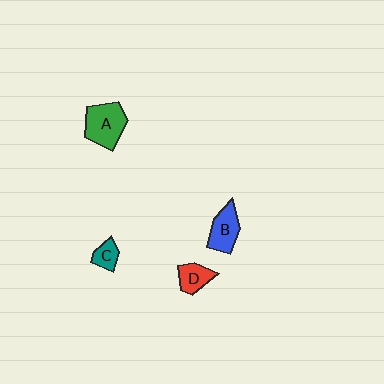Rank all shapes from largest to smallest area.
From largest to smallest: A (green), B (blue), D (red), C (teal).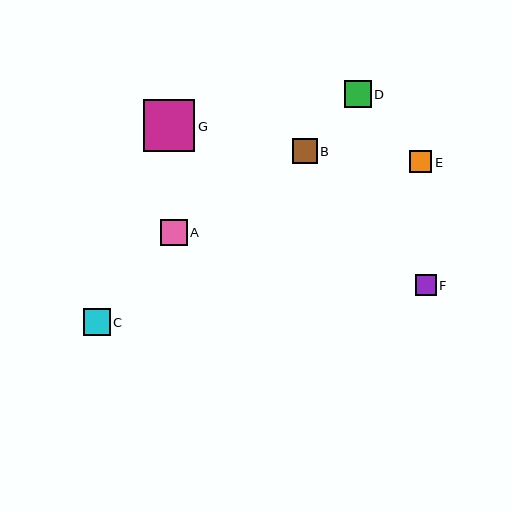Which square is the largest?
Square G is the largest with a size of approximately 52 pixels.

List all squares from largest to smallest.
From largest to smallest: G, D, A, C, B, E, F.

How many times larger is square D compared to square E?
Square D is approximately 1.2 times the size of square E.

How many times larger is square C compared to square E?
Square C is approximately 1.2 times the size of square E.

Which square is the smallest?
Square F is the smallest with a size of approximately 21 pixels.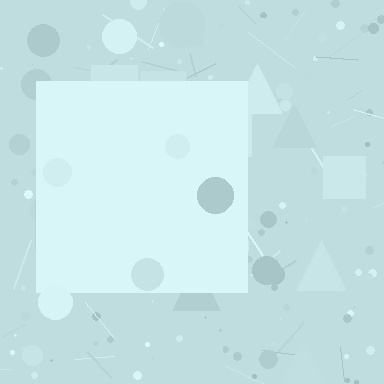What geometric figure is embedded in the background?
A square is embedded in the background.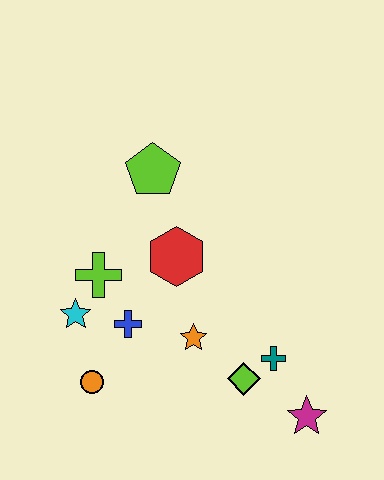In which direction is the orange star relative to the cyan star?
The orange star is to the right of the cyan star.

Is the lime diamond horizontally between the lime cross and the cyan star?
No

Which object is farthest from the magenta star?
The lime pentagon is farthest from the magenta star.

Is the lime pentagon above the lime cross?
Yes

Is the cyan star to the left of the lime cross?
Yes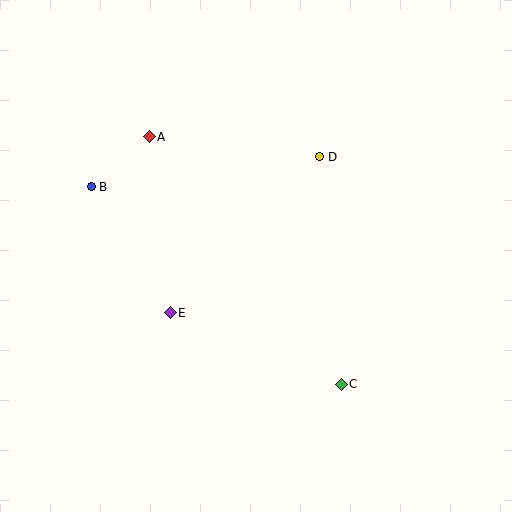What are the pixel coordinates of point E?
Point E is at (170, 313).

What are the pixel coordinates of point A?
Point A is at (149, 137).